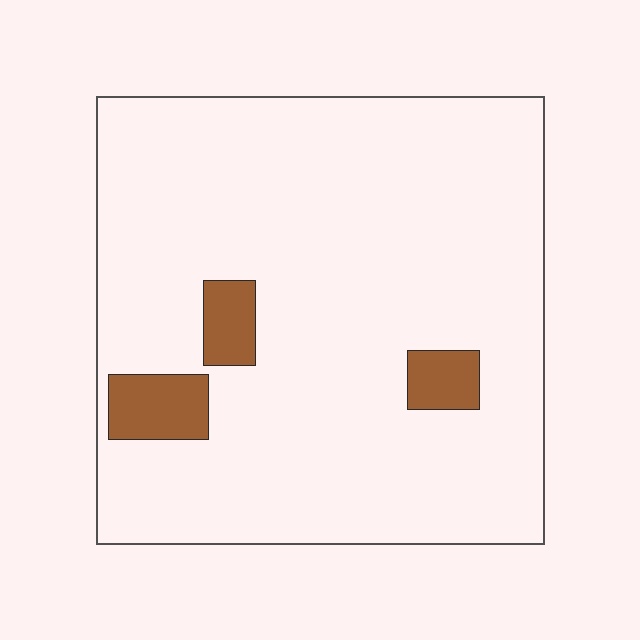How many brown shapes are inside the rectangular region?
3.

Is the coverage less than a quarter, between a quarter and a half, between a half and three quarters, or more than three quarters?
Less than a quarter.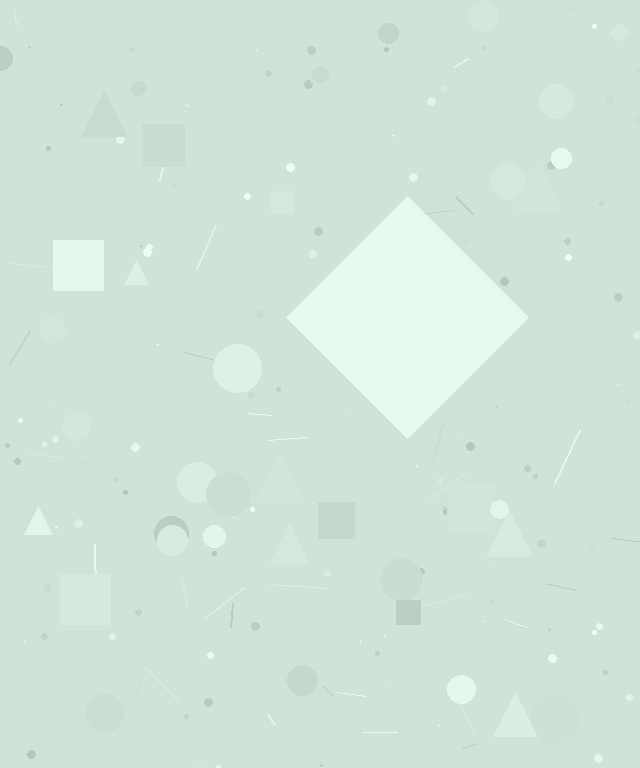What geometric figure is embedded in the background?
A diamond is embedded in the background.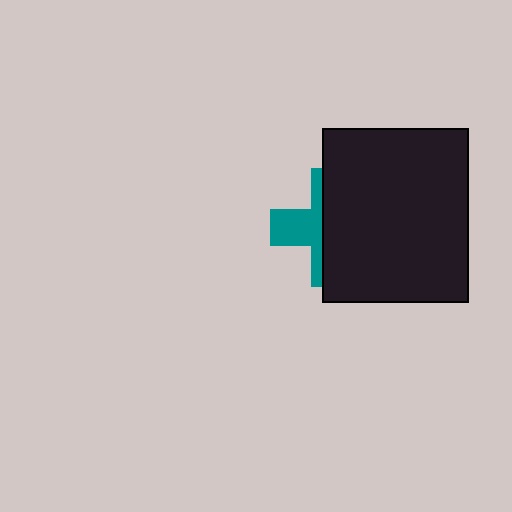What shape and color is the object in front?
The object in front is a black rectangle.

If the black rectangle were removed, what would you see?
You would see the complete teal cross.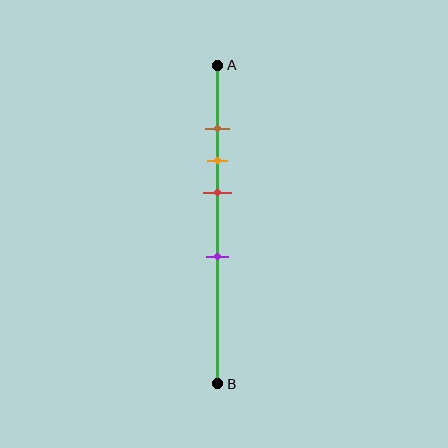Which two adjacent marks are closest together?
The brown and orange marks are the closest adjacent pair.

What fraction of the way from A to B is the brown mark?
The brown mark is approximately 20% (0.2) of the way from A to B.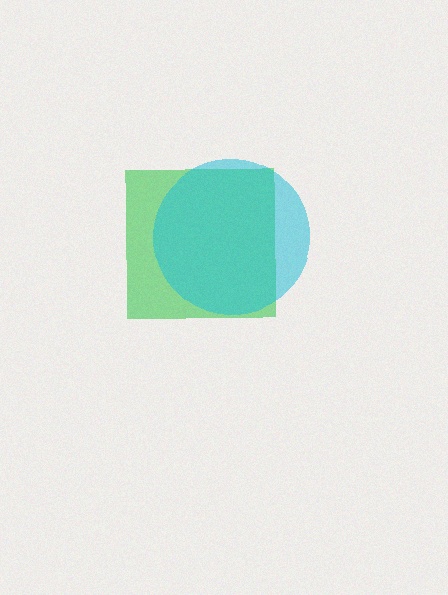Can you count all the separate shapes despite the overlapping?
Yes, there are 2 separate shapes.